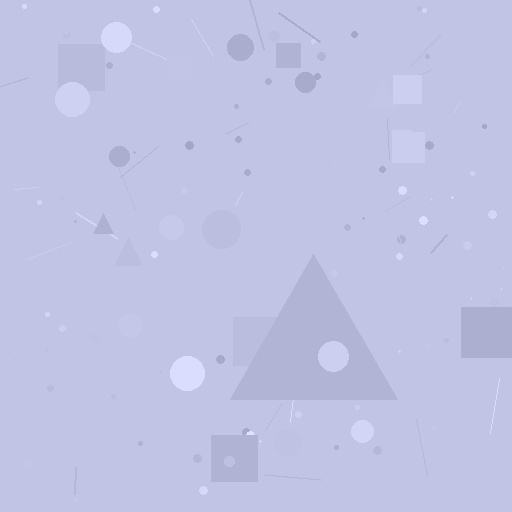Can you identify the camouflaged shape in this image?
The camouflaged shape is a triangle.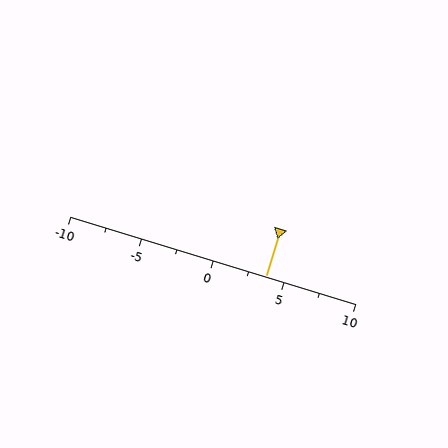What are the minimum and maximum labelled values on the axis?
The axis runs from -10 to 10.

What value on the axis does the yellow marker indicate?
The marker indicates approximately 3.8.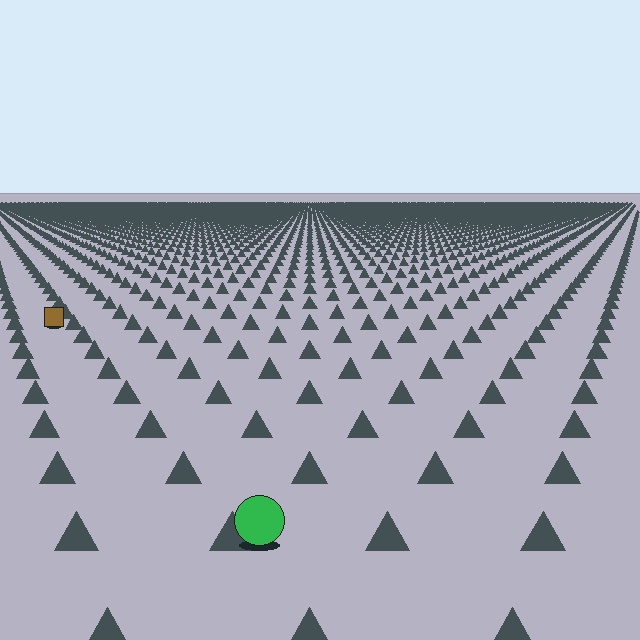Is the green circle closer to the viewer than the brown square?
Yes. The green circle is closer — you can tell from the texture gradient: the ground texture is coarser near it.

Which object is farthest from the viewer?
The brown square is farthest from the viewer. It appears smaller and the ground texture around it is denser.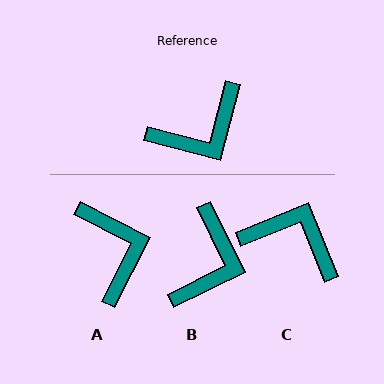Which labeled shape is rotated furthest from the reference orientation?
C, about 127 degrees away.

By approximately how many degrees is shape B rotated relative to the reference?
Approximately 41 degrees counter-clockwise.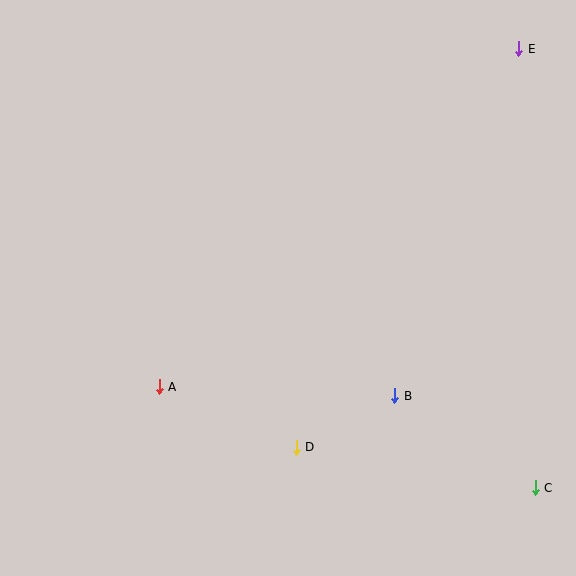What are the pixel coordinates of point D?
Point D is at (296, 447).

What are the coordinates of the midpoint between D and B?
The midpoint between D and B is at (345, 421).